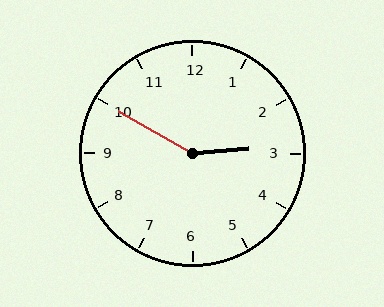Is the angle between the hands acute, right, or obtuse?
It is obtuse.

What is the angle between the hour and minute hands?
Approximately 145 degrees.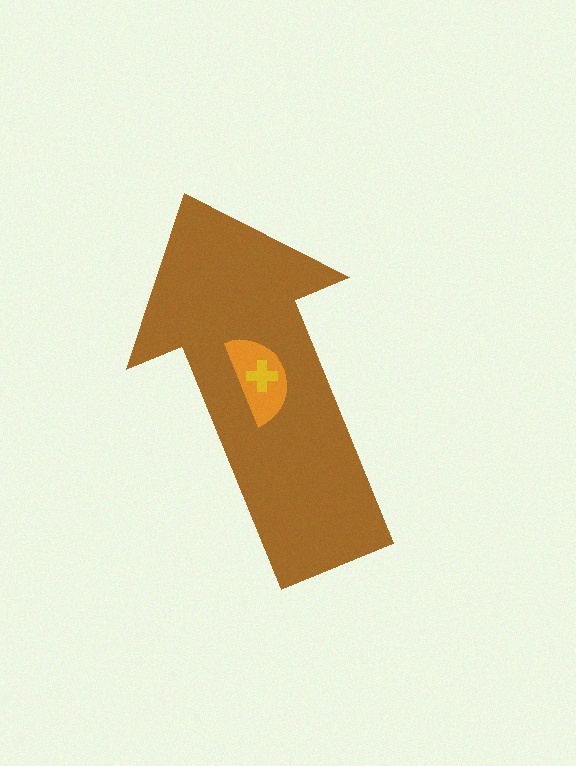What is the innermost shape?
The yellow cross.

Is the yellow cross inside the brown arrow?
Yes.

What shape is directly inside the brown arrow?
The orange semicircle.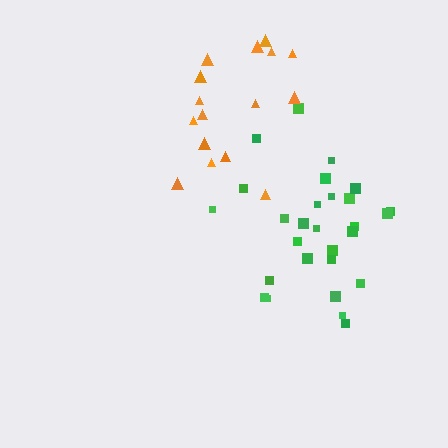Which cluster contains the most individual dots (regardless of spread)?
Green (28).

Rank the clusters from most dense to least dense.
green, orange.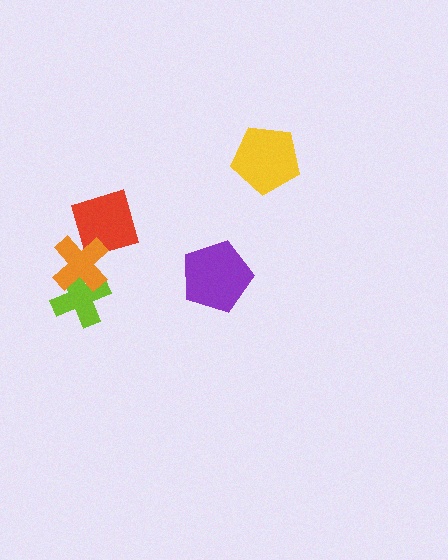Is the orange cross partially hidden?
No, no other shape covers it.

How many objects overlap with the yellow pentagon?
0 objects overlap with the yellow pentagon.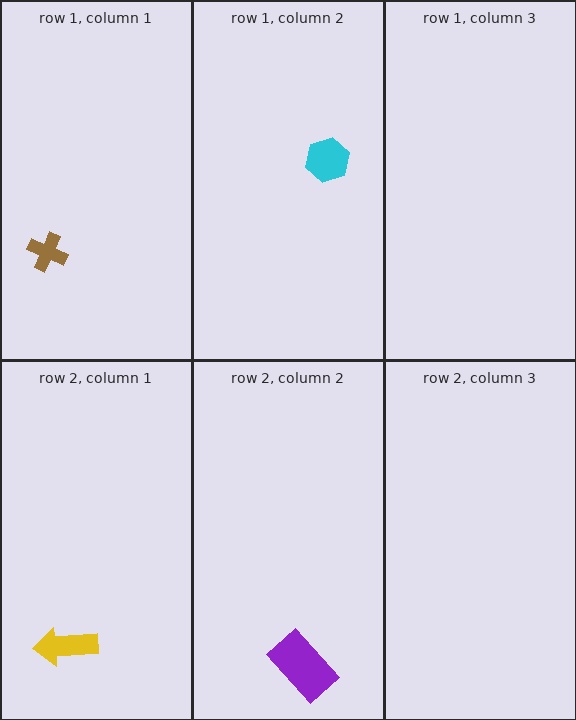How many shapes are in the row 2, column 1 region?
1.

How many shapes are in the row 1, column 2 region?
1.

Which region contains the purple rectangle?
The row 2, column 2 region.